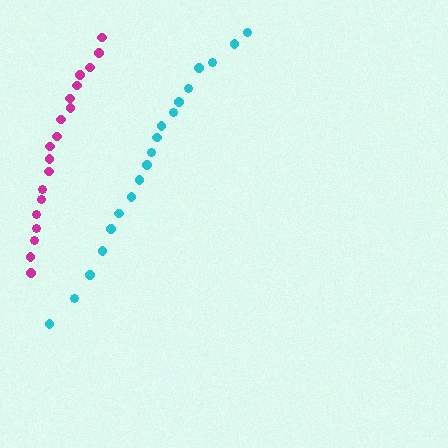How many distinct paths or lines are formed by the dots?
There are 2 distinct paths.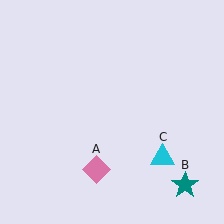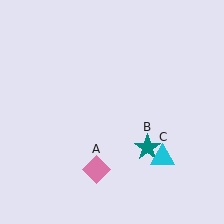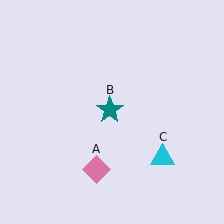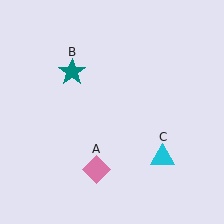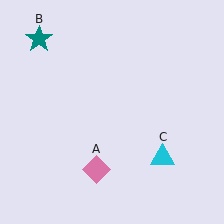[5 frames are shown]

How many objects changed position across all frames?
1 object changed position: teal star (object B).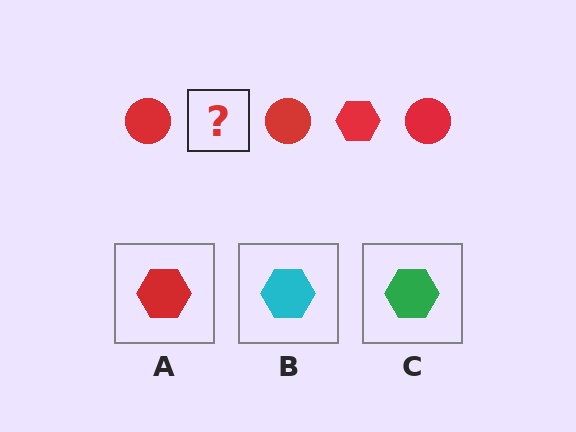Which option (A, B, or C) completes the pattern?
A.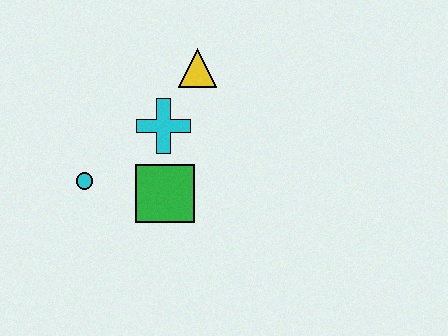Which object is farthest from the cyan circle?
The yellow triangle is farthest from the cyan circle.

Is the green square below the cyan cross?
Yes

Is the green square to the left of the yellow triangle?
Yes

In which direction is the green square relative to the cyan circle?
The green square is to the right of the cyan circle.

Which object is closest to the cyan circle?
The green square is closest to the cyan circle.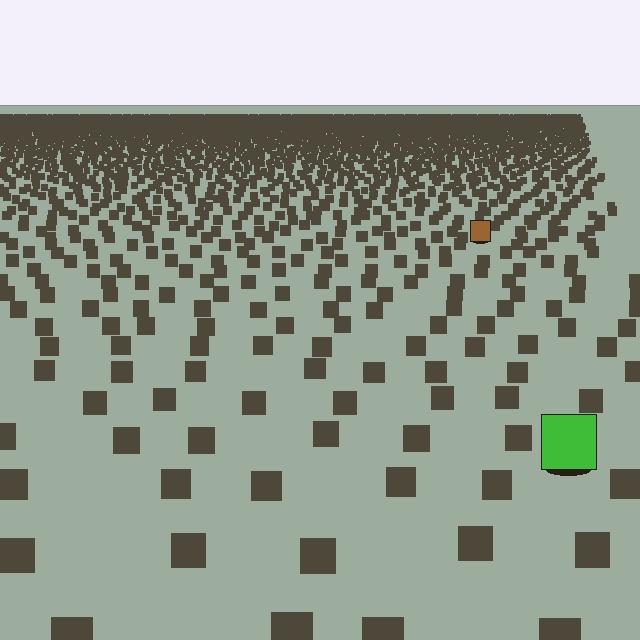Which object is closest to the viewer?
The green square is closest. The texture marks near it are larger and more spread out.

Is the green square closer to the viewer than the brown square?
Yes. The green square is closer — you can tell from the texture gradient: the ground texture is coarser near it.